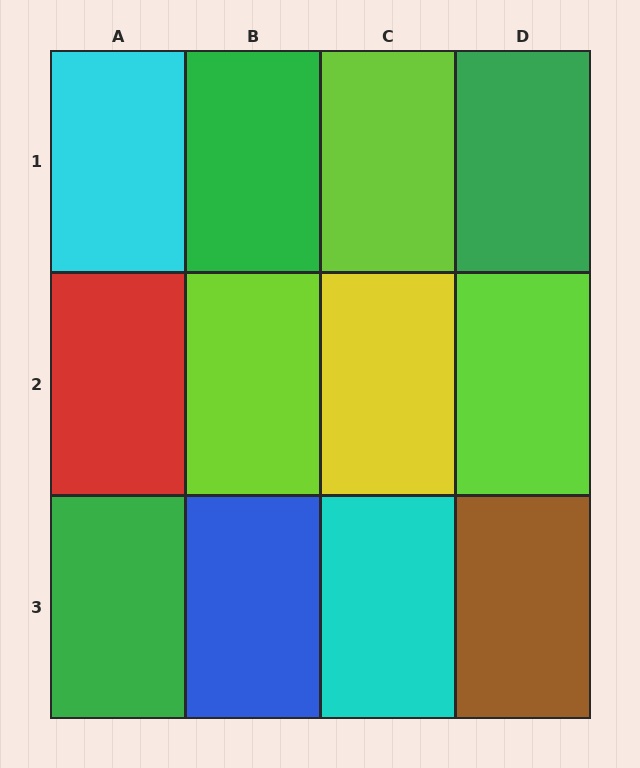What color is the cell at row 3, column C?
Cyan.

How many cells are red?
1 cell is red.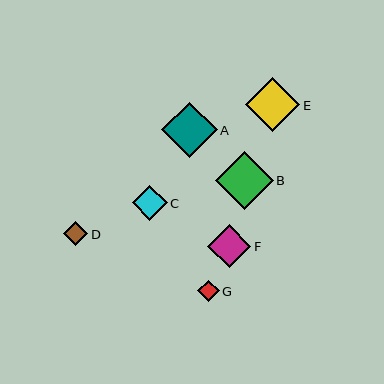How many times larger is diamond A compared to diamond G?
Diamond A is approximately 2.6 times the size of diamond G.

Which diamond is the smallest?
Diamond G is the smallest with a size of approximately 22 pixels.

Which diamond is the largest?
Diamond B is the largest with a size of approximately 57 pixels.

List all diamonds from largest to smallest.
From largest to smallest: B, A, E, F, C, D, G.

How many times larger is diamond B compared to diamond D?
Diamond B is approximately 2.4 times the size of diamond D.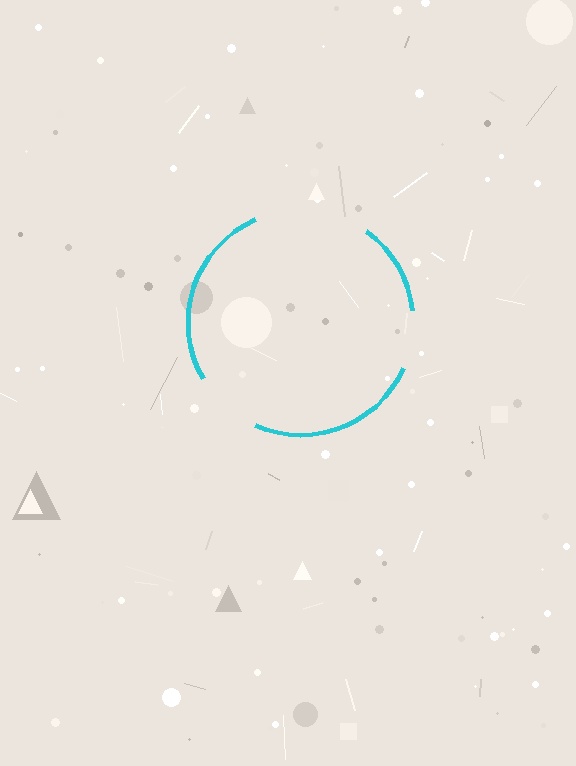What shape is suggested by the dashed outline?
The dashed outline suggests a circle.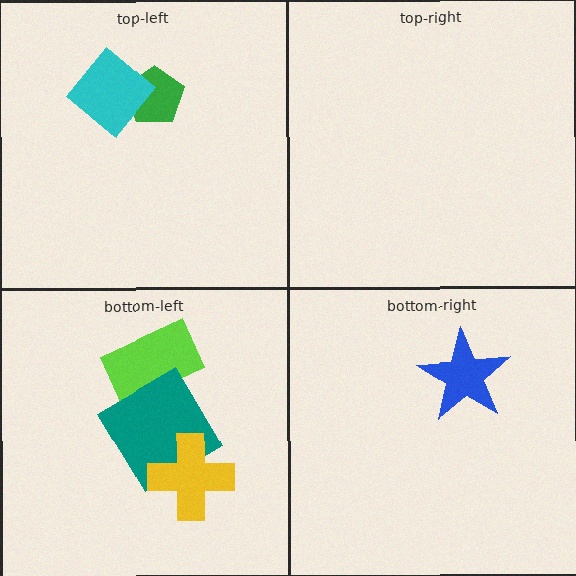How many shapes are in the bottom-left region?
3.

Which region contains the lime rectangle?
The bottom-left region.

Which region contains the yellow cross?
The bottom-left region.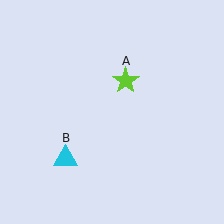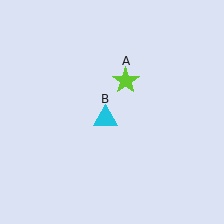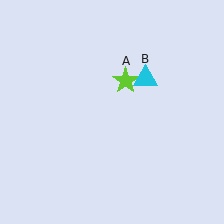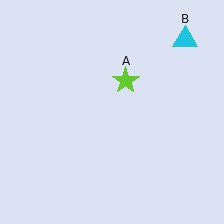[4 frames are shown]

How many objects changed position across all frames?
1 object changed position: cyan triangle (object B).